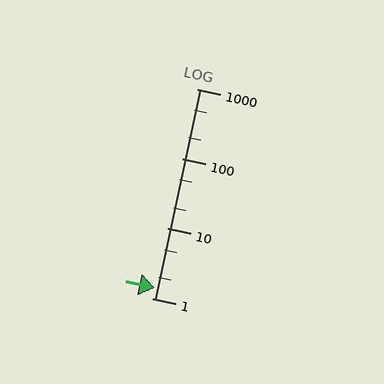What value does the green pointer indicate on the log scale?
The pointer indicates approximately 1.4.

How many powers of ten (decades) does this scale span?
The scale spans 3 decades, from 1 to 1000.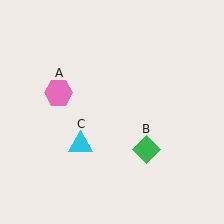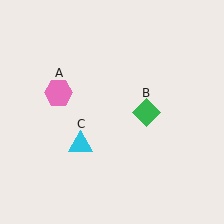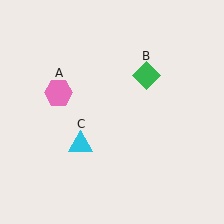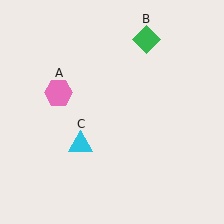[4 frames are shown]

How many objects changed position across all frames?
1 object changed position: green diamond (object B).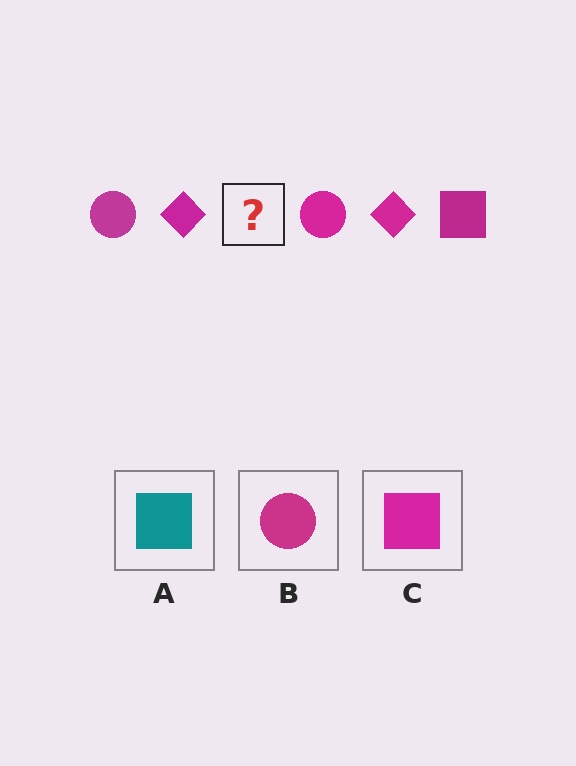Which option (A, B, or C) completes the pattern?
C.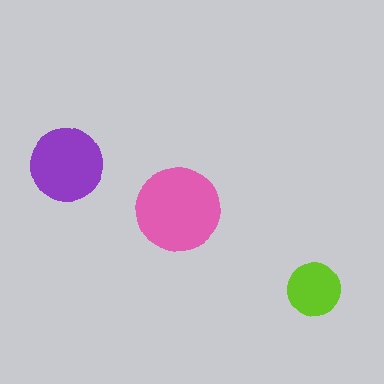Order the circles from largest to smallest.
the pink one, the purple one, the lime one.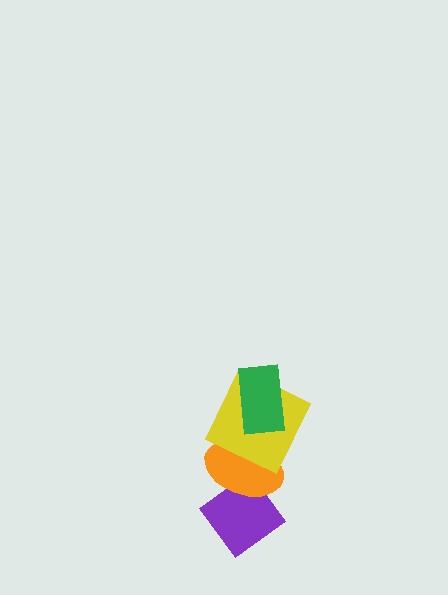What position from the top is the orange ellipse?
The orange ellipse is 3rd from the top.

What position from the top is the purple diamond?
The purple diamond is 4th from the top.